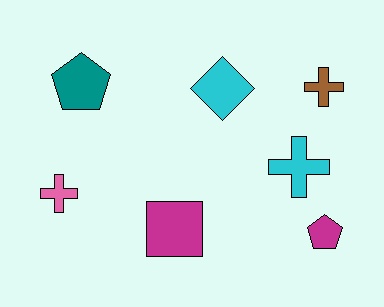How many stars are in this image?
There are no stars.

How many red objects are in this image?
There are no red objects.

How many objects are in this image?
There are 7 objects.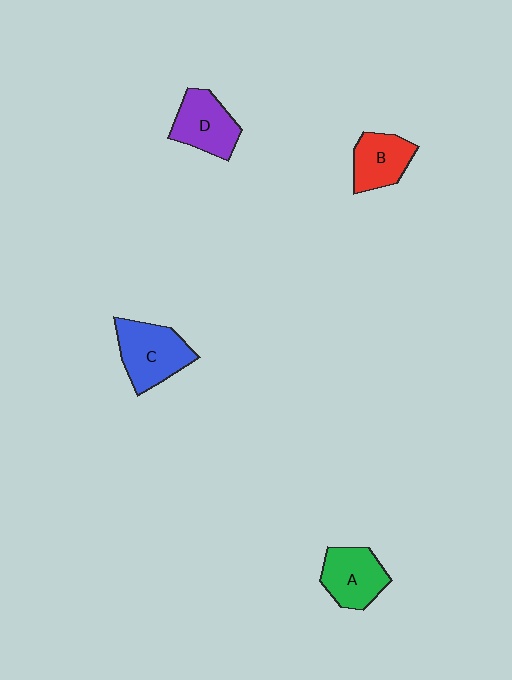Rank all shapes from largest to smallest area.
From largest to smallest: C (blue), D (purple), A (green), B (red).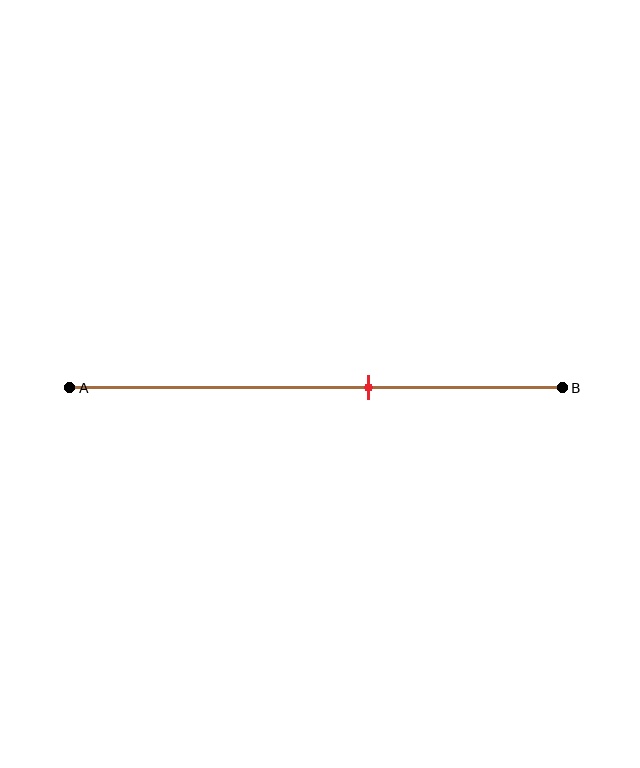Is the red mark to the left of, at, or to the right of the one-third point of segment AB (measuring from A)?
The red mark is to the right of the one-third point of segment AB.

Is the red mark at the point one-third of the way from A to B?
No, the mark is at about 60% from A, not at the 33% one-third point.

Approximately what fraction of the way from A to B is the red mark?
The red mark is approximately 60% of the way from A to B.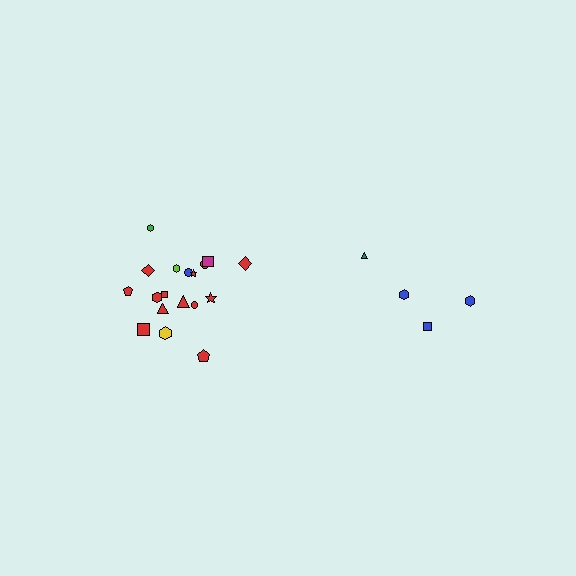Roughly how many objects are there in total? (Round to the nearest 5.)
Roughly 20 objects in total.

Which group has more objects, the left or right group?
The left group.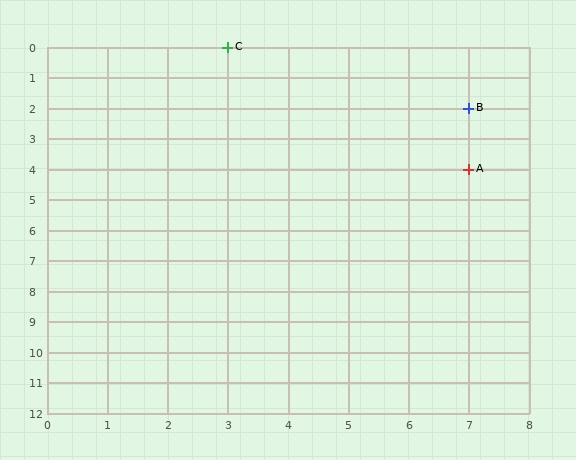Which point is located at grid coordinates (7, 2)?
Point B is at (7, 2).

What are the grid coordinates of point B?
Point B is at grid coordinates (7, 2).